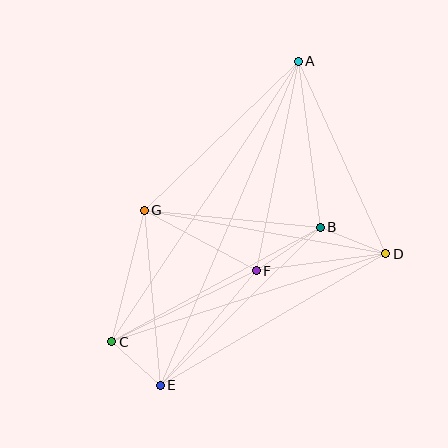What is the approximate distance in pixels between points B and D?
The distance between B and D is approximately 71 pixels.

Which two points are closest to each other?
Points C and E are closest to each other.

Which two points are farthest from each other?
Points A and E are farthest from each other.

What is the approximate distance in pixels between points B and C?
The distance between B and C is approximately 238 pixels.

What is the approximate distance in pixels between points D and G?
The distance between D and G is approximately 246 pixels.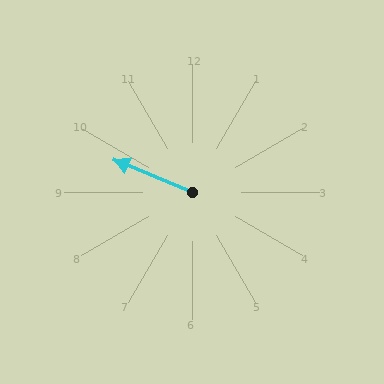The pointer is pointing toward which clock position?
Roughly 10 o'clock.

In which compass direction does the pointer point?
Northwest.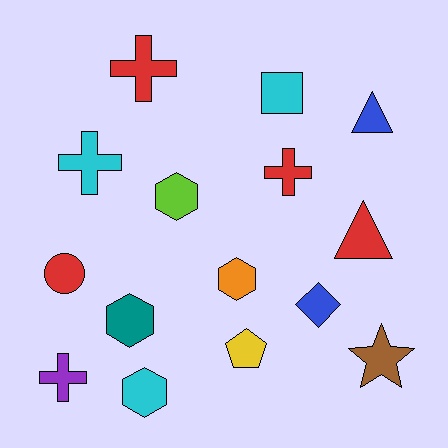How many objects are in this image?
There are 15 objects.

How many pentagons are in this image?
There is 1 pentagon.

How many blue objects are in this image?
There are 2 blue objects.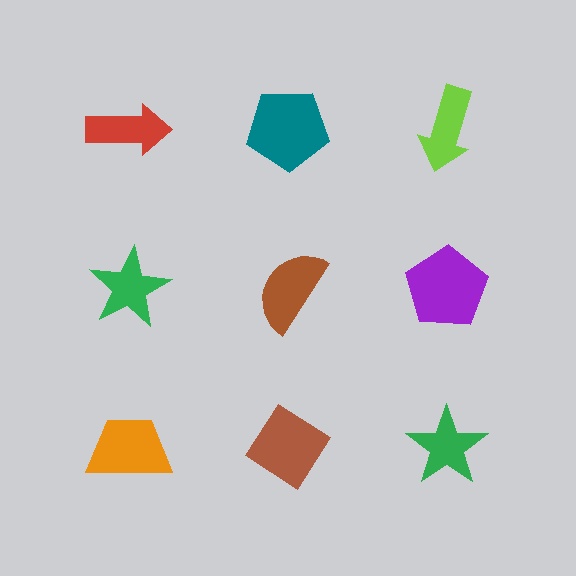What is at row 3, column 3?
A green star.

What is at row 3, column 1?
An orange trapezoid.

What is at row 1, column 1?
A red arrow.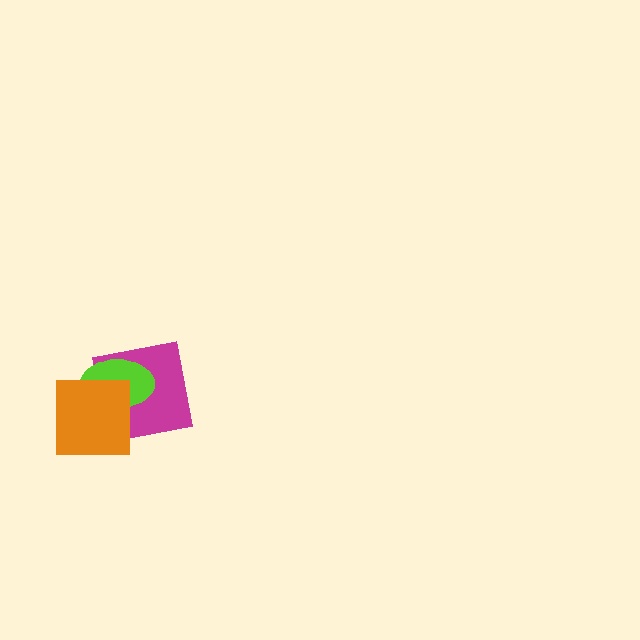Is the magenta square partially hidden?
Yes, it is partially covered by another shape.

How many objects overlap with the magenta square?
2 objects overlap with the magenta square.